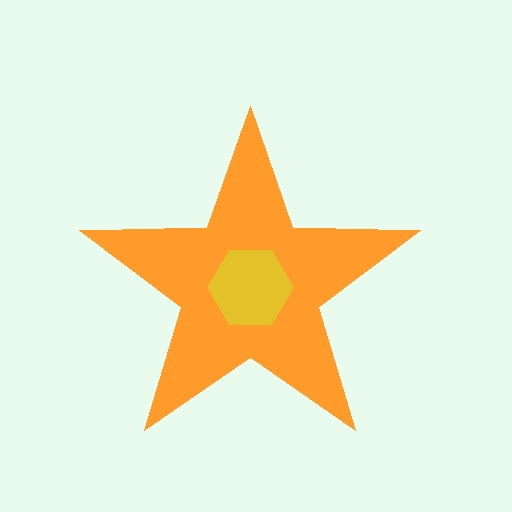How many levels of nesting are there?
2.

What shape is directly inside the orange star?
The yellow hexagon.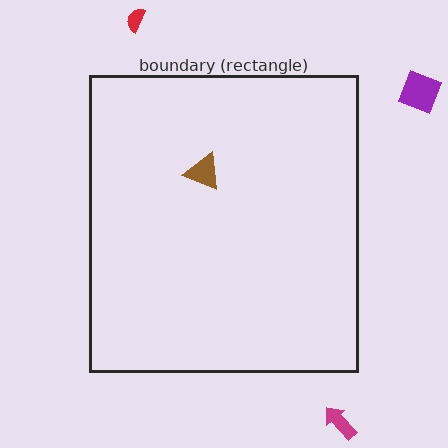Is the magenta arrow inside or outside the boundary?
Outside.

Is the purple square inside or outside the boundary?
Outside.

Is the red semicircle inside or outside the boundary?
Outside.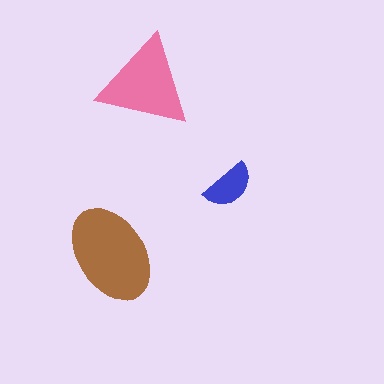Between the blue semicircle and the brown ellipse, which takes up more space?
The brown ellipse.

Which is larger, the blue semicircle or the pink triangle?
The pink triangle.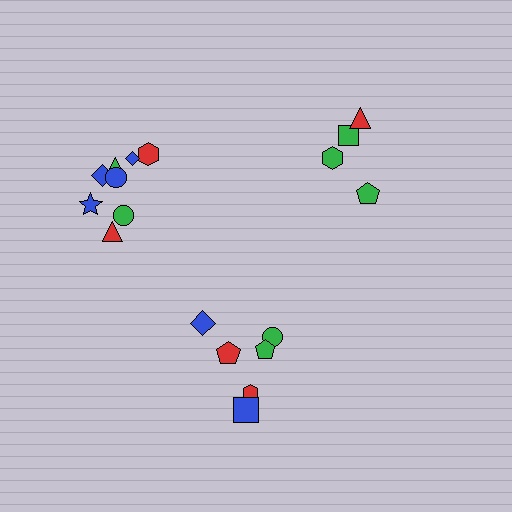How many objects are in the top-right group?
There are 4 objects.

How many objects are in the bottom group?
There are 6 objects.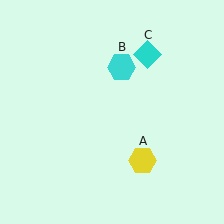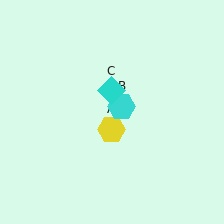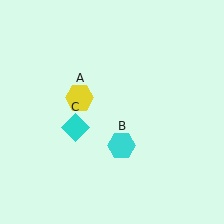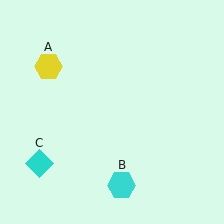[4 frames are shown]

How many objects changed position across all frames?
3 objects changed position: yellow hexagon (object A), cyan hexagon (object B), cyan diamond (object C).